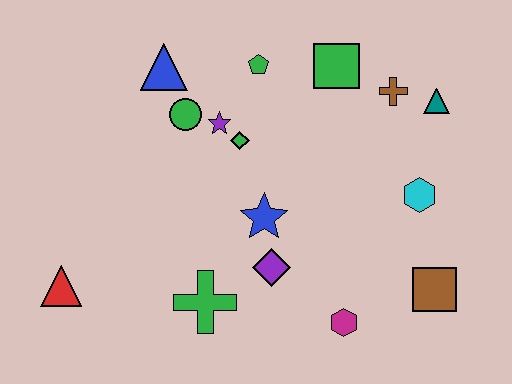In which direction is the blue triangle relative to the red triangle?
The blue triangle is above the red triangle.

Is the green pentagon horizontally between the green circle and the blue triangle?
No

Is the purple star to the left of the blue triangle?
No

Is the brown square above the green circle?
No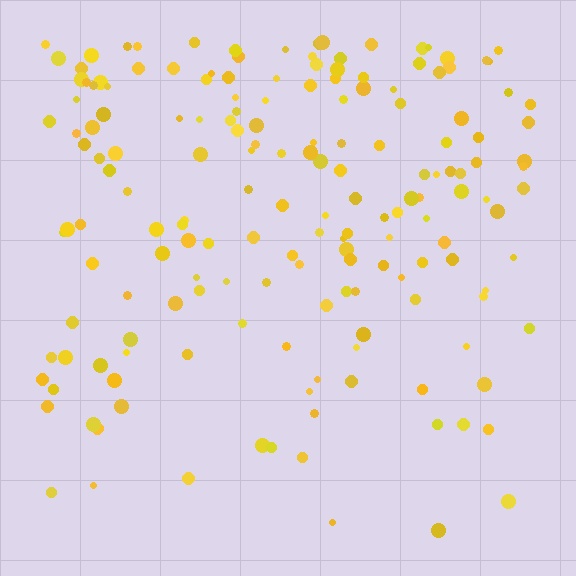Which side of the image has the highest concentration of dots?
The top.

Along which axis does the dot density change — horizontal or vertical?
Vertical.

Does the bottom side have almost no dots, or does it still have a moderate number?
Still a moderate number, just noticeably fewer than the top.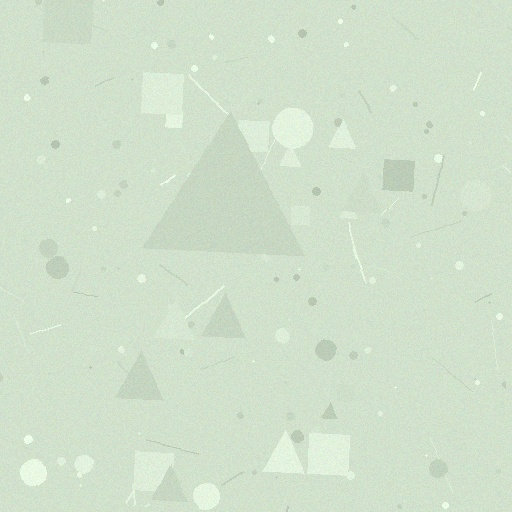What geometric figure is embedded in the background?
A triangle is embedded in the background.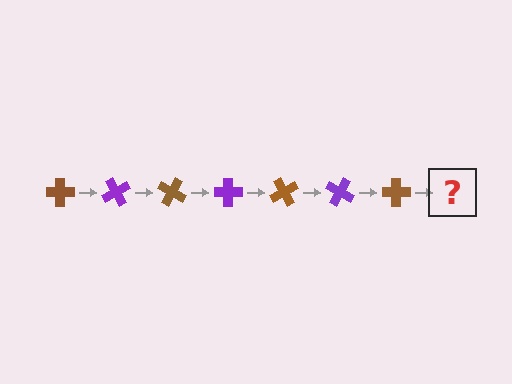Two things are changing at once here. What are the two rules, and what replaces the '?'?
The two rules are that it rotates 60 degrees each step and the color cycles through brown and purple. The '?' should be a purple cross, rotated 420 degrees from the start.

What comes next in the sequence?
The next element should be a purple cross, rotated 420 degrees from the start.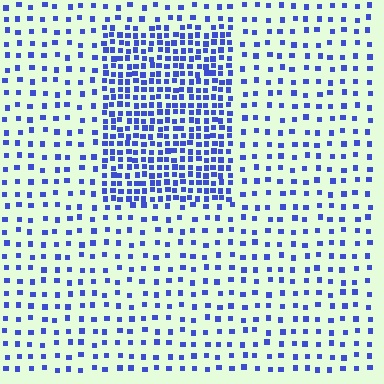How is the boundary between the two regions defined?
The boundary is defined by a change in element density (approximately 2.6x ratio). All elements are the same color, size, and shape.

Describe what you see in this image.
The image contains small blue elements arranged at two different densities. A rectangle-shaped region is visible where the elements are more densely packed than the surrounding area.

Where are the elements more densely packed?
The elements are more densely packed inside the rectangle boundary.